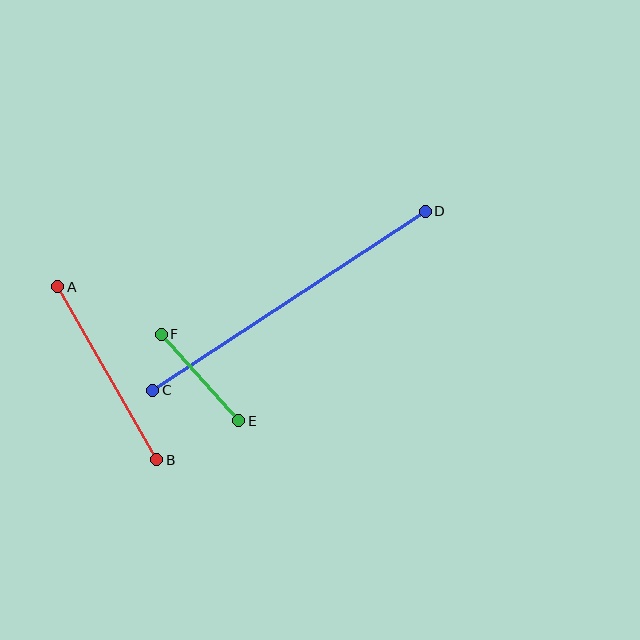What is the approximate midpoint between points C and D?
The midpoint is at approximately (289, 301) pixels.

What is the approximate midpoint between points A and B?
The midpoint is at approximately (107, 373) pixels.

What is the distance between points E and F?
The distance is approximately 116 pixels.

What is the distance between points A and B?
The distance is approximately 199 pixels.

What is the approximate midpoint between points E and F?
The midpoint is at approximately (200, 378) pixels.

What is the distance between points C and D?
The distance is approximately 326 pixels.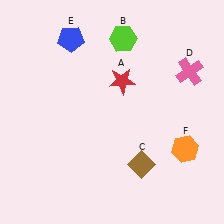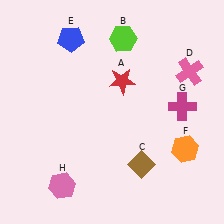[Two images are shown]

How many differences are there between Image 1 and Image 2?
There are 2 differences between the two images.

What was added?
A magenta cross (G), a pink hexagon (H) were added in Image 2.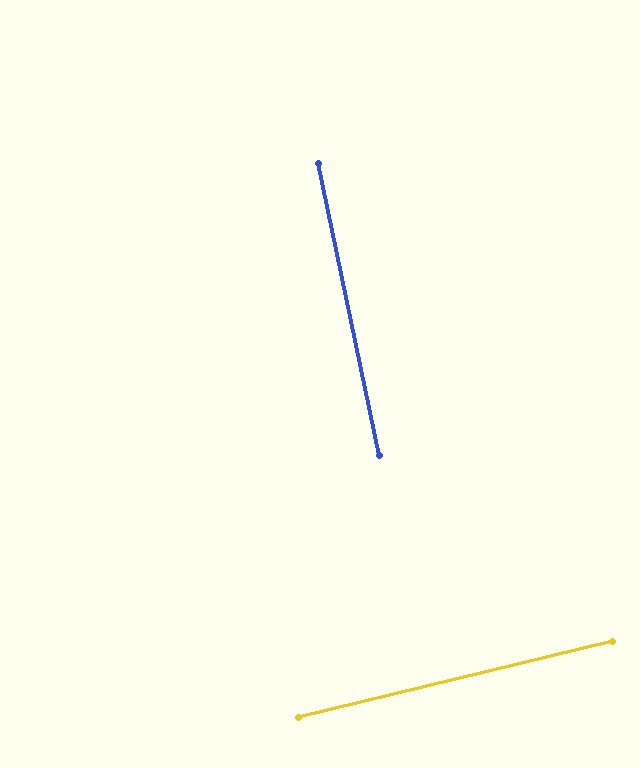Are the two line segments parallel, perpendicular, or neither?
Perpendicular — they meet at approximately 88°.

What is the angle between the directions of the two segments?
Approximately 88 degrees.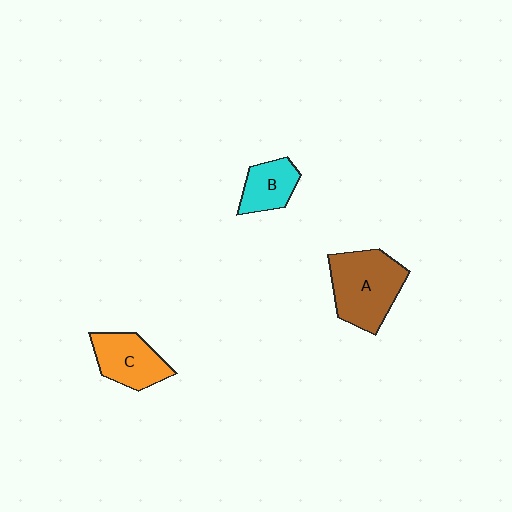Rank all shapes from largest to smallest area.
From largest to smallest: A (brown), C (orange), B (cyan).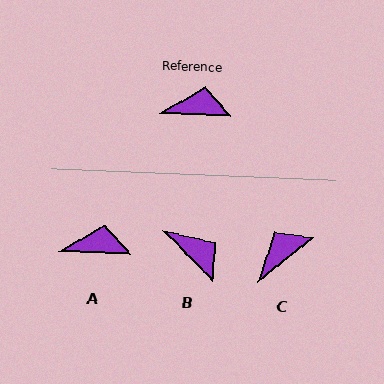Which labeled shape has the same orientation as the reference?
A.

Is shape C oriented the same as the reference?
No, it is off by about 40 degrees.